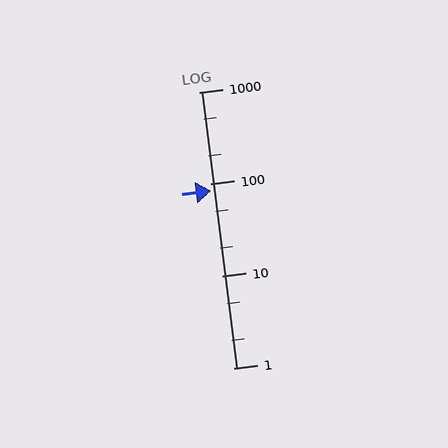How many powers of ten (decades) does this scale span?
The scale spans 3 decades, from 1 to 1000.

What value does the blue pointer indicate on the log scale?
The pointer indicates approximately 85.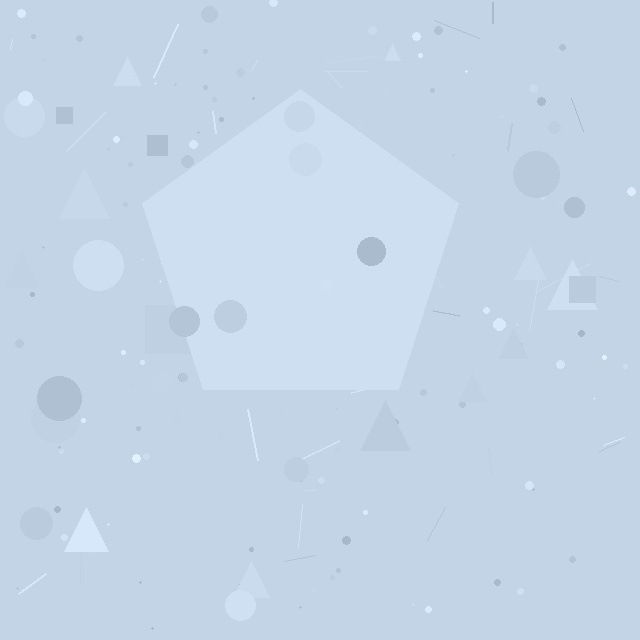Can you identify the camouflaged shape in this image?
The camouflaged shape is a pentagon.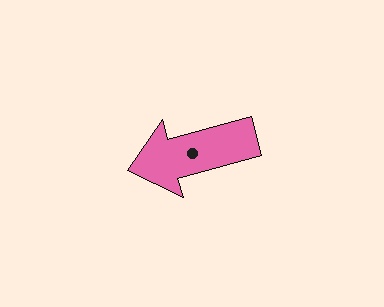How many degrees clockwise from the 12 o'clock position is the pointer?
Approximately 255 degrees.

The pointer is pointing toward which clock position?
Roughly 8 o'clock.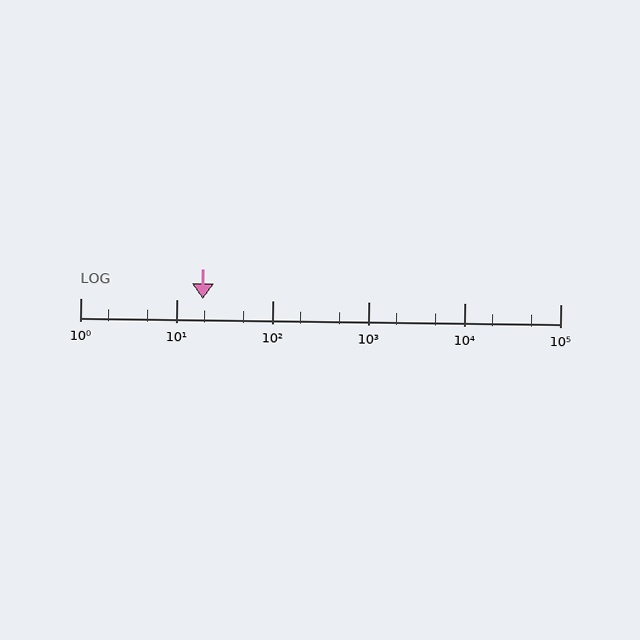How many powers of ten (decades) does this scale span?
The scale spans 5 decades, from 1 to 100000.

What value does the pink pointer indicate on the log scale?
The pointer indicates approximately 19.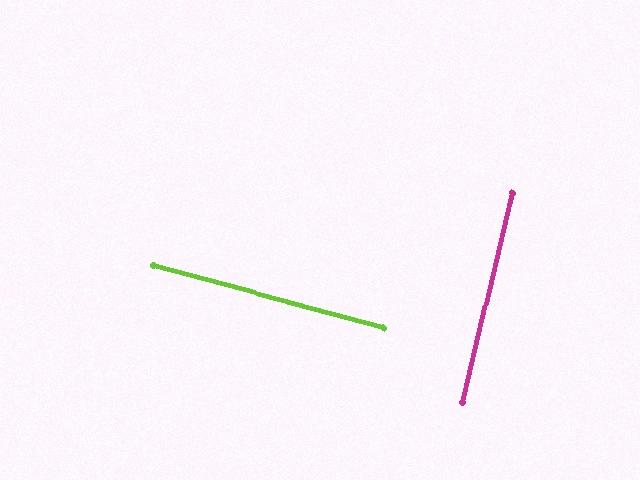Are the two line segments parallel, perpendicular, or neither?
Perpendicular — they meet at approximately 88°.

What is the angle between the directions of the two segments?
Approximately 88 degrees.